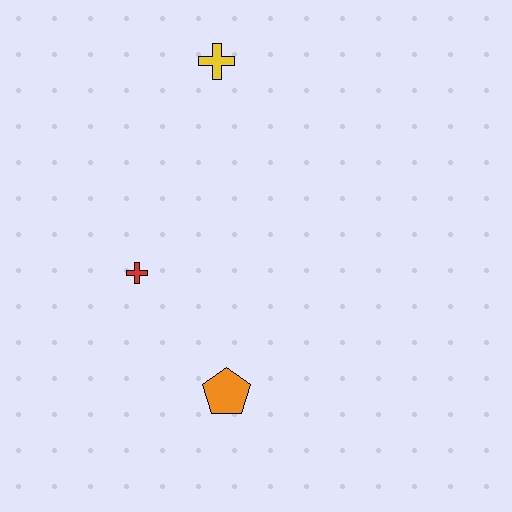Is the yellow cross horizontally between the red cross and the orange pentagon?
Yes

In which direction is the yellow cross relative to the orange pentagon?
The yellow cross is above the orange pentagon.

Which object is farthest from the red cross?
The yellow cross is farthest from the red cross.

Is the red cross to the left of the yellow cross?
Yes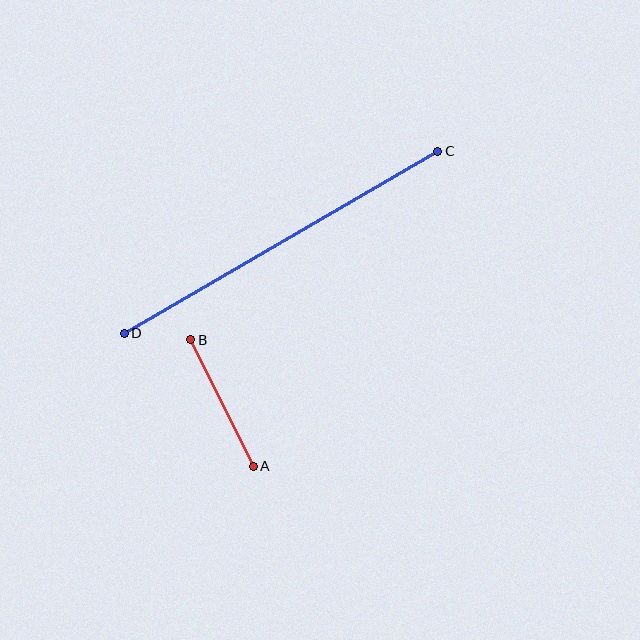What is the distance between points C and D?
The distance is approximately 363 pixels.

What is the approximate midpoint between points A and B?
The midpoint is at approximately (222, 403) pixels.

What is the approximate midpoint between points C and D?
The midpoint is at approximately (281, 242) pixels.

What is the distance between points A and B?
The distance is approximately 141 pixels.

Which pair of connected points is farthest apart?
Points C and D are farthest apart.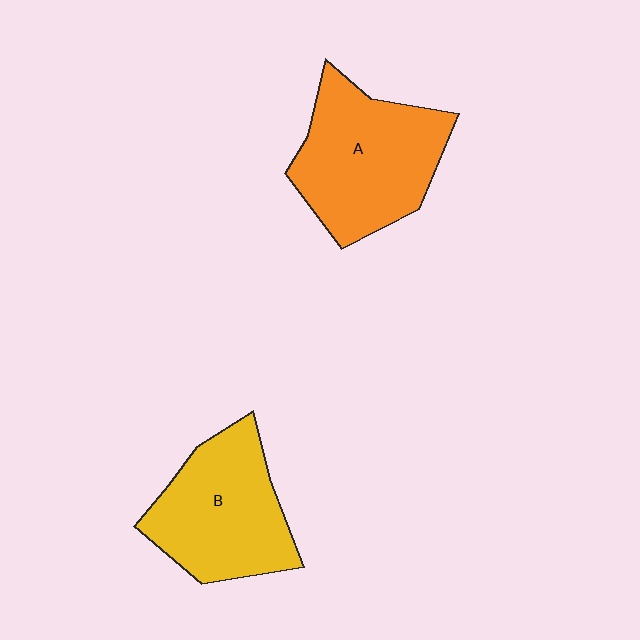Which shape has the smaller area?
Shape B (yellow).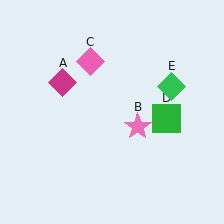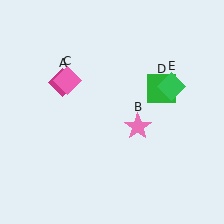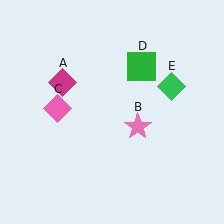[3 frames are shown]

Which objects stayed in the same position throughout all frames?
Magenta diamond (object A) and pink star (object B) and green diamond (object E) remained stationary.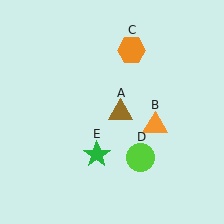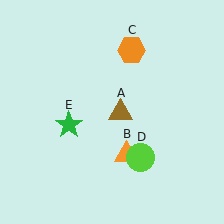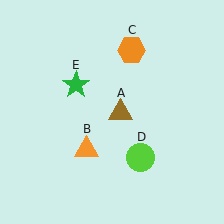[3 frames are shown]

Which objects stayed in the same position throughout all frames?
Brown triangle (object A) and orange hexagon (object C) and lime circle (object D) remained stationary.